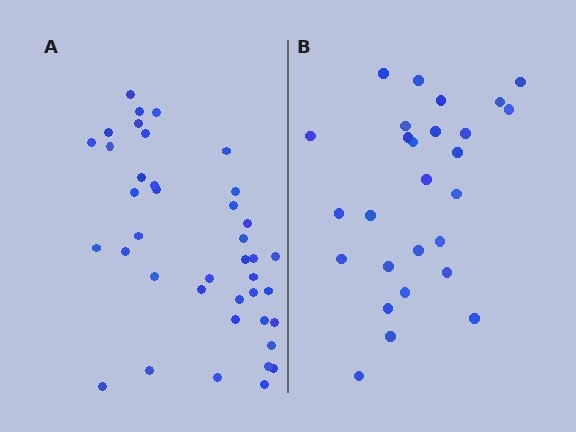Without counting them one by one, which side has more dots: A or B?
Region A (the left region) has more dots.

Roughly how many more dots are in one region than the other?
Region A has approximately 15 more dots than region B.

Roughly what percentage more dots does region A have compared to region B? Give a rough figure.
About 50% more.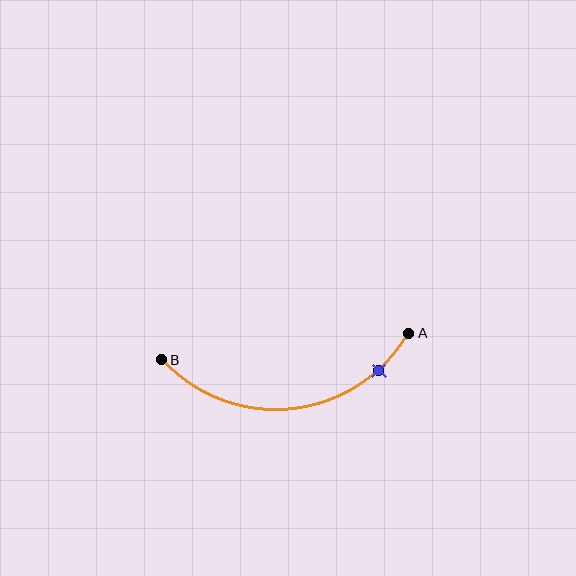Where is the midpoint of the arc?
The arc midpoint is the point on the curve farthest from the straight line joining A and B. It sits below that line.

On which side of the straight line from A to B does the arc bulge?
The arc bulges below the straight line connecting A and B.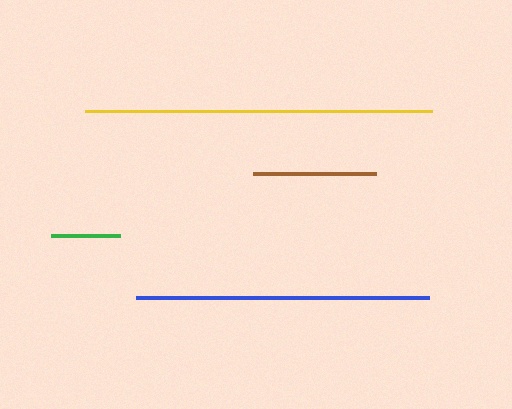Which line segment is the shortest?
The green line is the shortest at approximately 69 pixels.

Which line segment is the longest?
The yellow line is the longest at approximately 348 pixels.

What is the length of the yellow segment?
The yellow segment is approximately 348 pixels long.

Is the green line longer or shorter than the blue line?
The blue line is longer than the green line.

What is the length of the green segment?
The green segment is approximately 69 pixels long.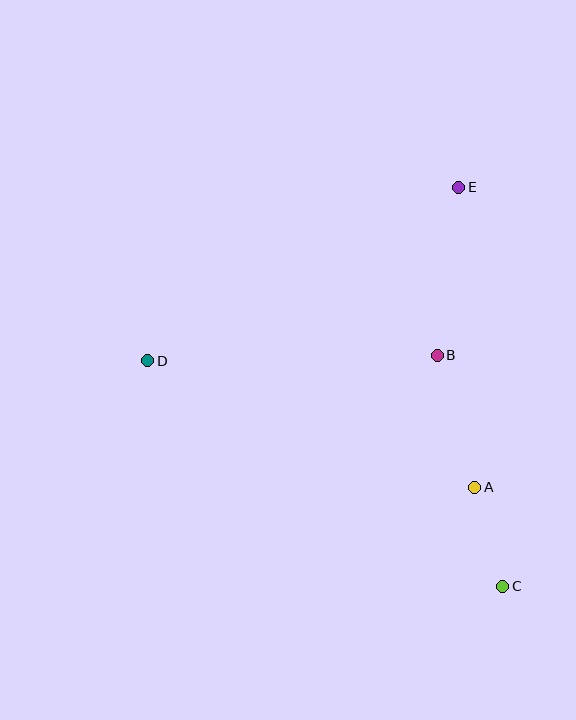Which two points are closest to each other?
Points A and C are closest to each other.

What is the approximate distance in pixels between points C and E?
The distance between C and E is approximately 402 pixels.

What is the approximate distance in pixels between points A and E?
The distance between A and E is approximately 300 pixels.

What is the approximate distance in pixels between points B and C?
The distance between B and C is approximately 240 pixels.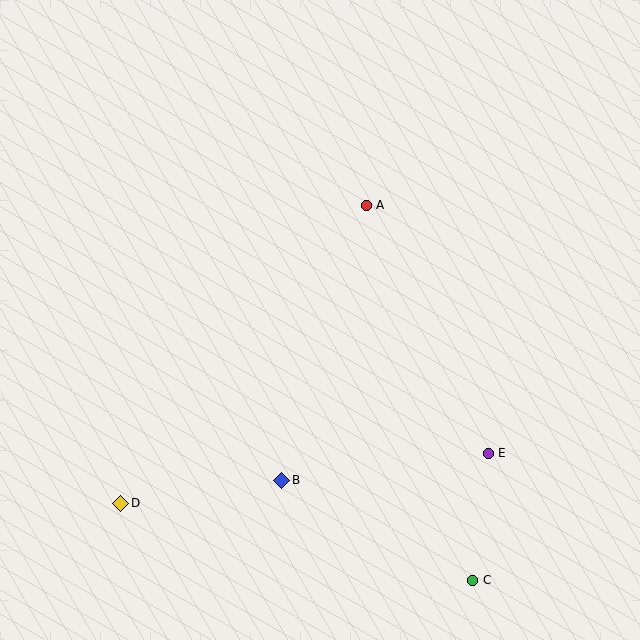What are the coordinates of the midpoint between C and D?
The midpoint between C and D is at (297, 542).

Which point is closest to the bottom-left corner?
Point D is closest to the bottom-left corner.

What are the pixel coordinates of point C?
Point C is at (473, 580).